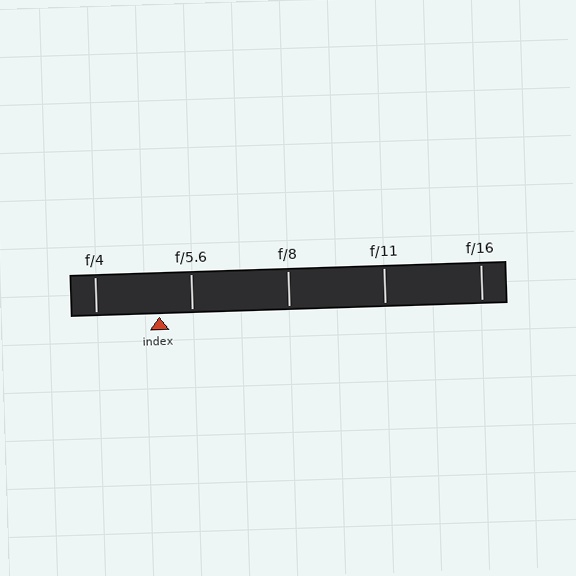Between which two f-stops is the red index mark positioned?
The index mark is between f/4 and f/5.6.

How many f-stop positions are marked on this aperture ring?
There are 5 f-stop positions marked.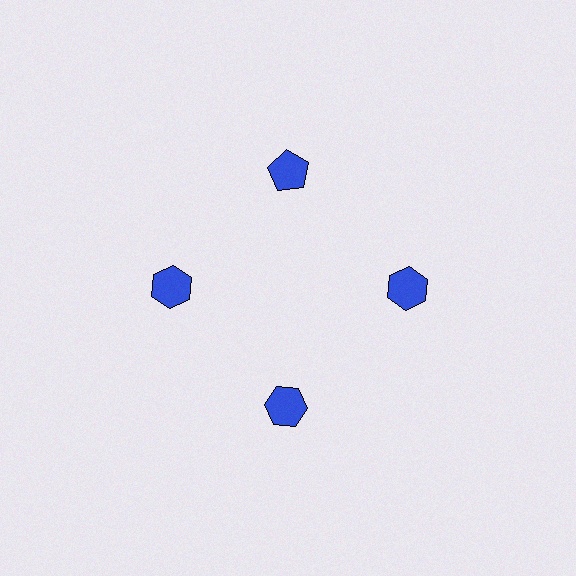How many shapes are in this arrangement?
There are 4 shapes arranged in a ring pattern.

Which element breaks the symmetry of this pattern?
The blue pentagon at roughly the 12 o'clock position breaks the symmetry. All other shapes are blue hexagons.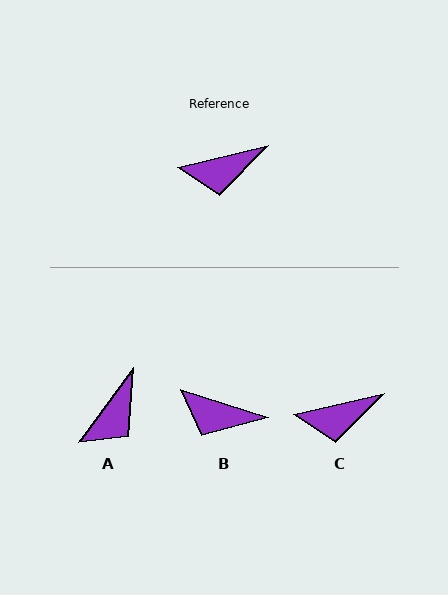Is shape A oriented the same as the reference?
No, it is off by about 40 degrees.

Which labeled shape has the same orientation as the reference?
C.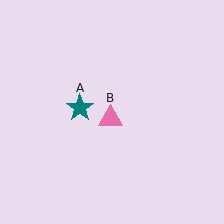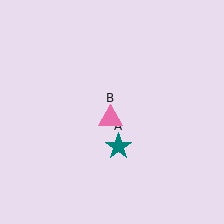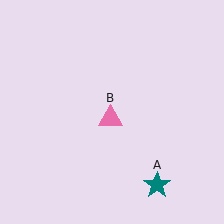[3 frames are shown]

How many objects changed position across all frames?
1 object changed position: teal star (object A).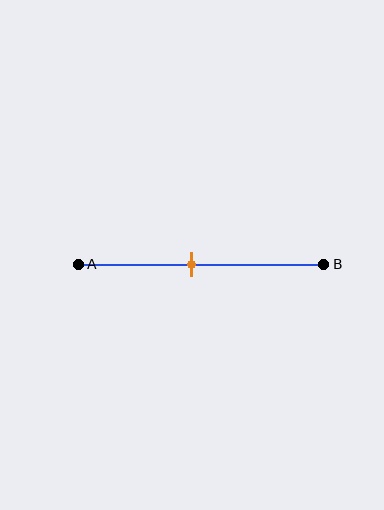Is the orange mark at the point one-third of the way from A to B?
No, the mark is at about 45% from A, not at the 33% one-third point.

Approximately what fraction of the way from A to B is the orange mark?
The orange mark is approximately 45% of the way from A to B.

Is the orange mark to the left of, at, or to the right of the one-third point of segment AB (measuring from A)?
The orange mark is to the right of the one-third point of segment AB.